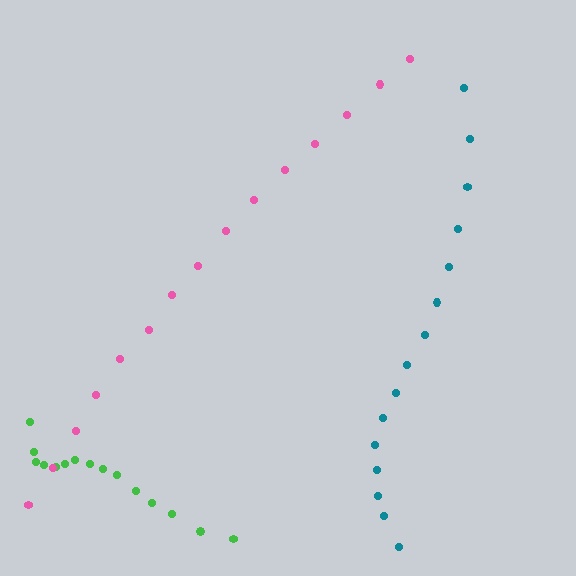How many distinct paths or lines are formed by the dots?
There are 3 distinct paths.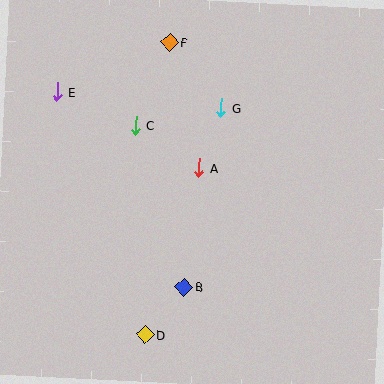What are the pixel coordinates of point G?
Point G is at (221, 108).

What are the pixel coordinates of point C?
Point C is at (135, 126).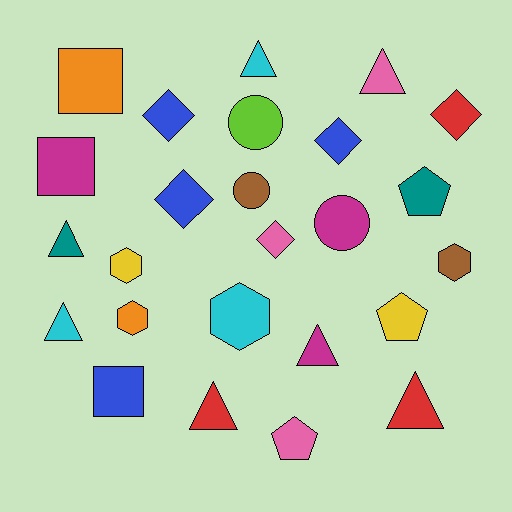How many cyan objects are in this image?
There are 3 cyan objects.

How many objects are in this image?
There are 25 objects.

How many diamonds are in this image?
There are 5 diamonds.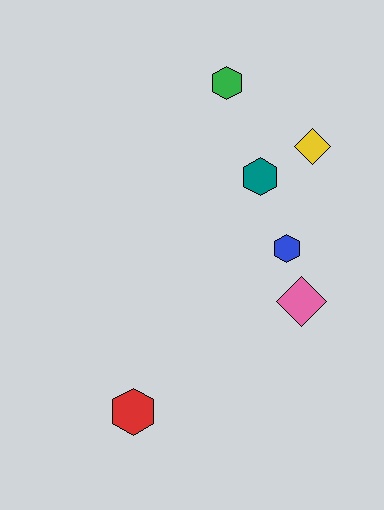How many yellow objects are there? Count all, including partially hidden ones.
There is 1 yellow object.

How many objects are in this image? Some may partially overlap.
There are 6 objects.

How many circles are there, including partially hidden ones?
There are no circles.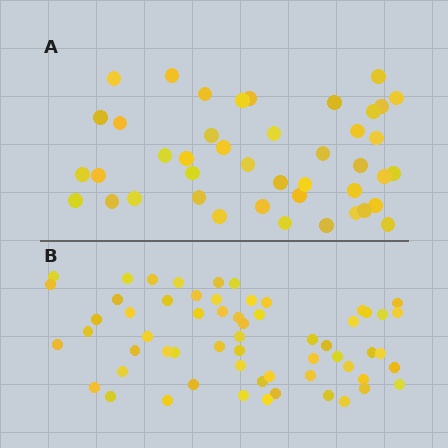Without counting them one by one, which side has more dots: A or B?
Region B (the bottom region) has more dots.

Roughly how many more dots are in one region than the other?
Region B has approximately 15 more dots than region A.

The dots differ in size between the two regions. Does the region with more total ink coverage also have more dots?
No. Region A has more total ink coverage because its dots are larger, but region B actually contains more individual dots. Total area can be misleading — the number of items is what matters here.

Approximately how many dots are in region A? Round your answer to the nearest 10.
About 40 dots. (The exact count is 43, which rounds to 40.)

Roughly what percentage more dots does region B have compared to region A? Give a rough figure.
About 40% more.